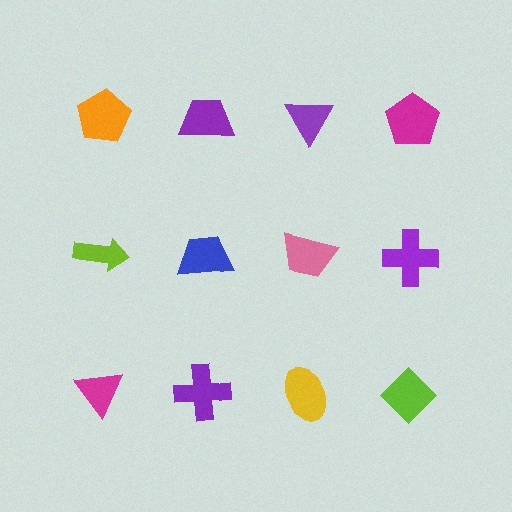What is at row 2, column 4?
A purple cross.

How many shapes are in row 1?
4 shapes.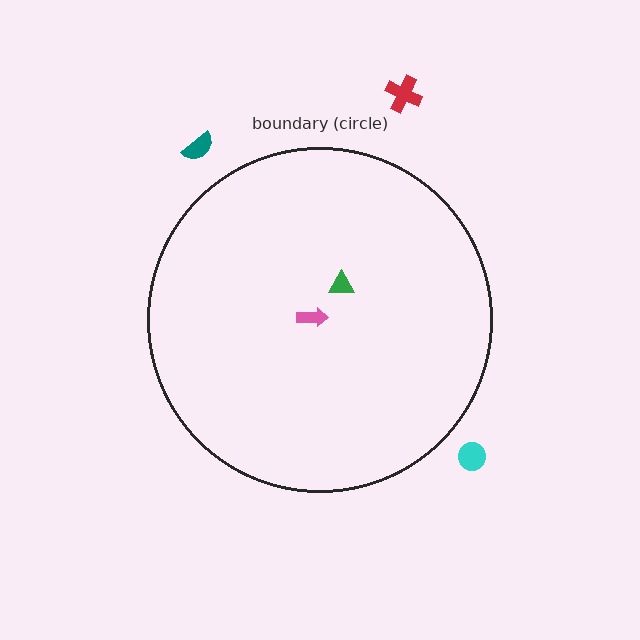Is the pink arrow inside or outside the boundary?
Inside.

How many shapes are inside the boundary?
2 inside, 3 outside.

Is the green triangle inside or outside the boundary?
Inside.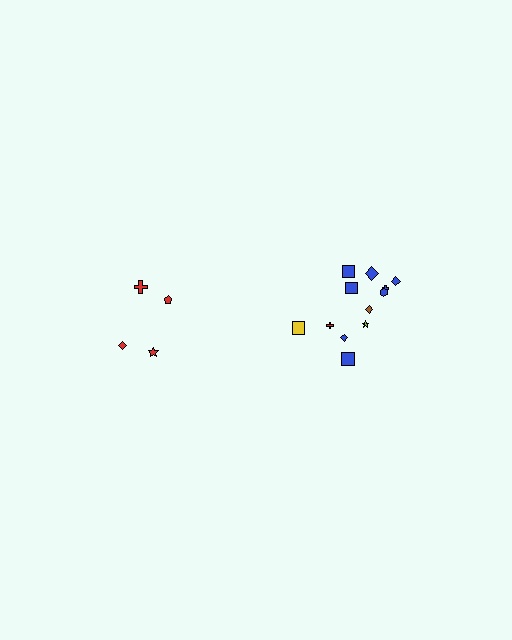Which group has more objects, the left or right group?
The right group.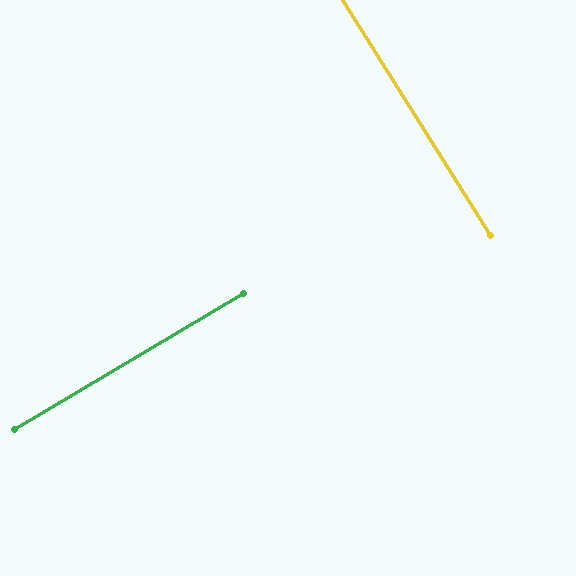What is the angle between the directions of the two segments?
Approximately 88 degrees.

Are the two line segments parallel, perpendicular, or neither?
Perpendicular — they meet at approximately 88°.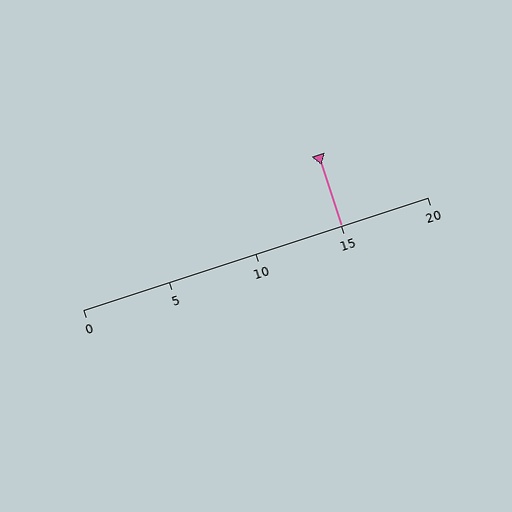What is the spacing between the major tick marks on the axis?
The major ticks are spaced 5 apart.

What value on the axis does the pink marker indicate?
The marker indicates approximately 15.